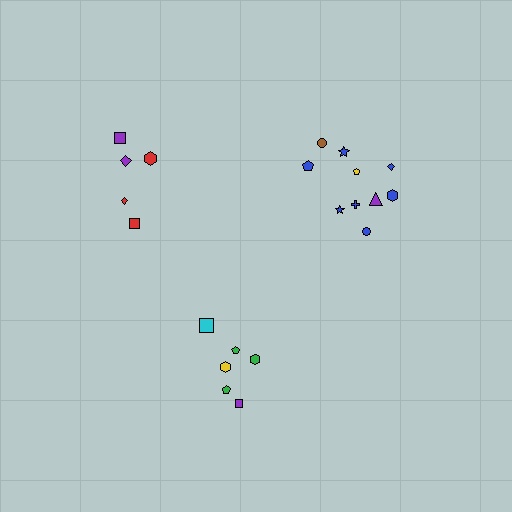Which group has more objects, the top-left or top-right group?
The top-right group.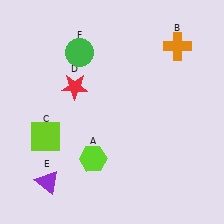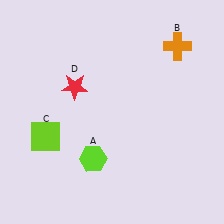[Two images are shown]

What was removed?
The purple triangle (E), the green circle (F) were removed in Image 2.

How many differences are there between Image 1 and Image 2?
There are 2 differences between the two images.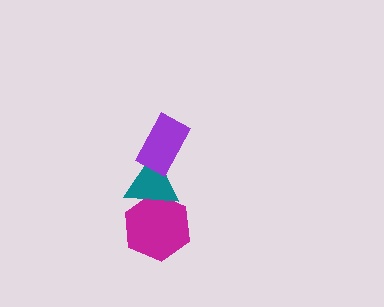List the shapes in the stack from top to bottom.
From top to bottom: the purple rectangle, the teal triangle, the magenta hexagon.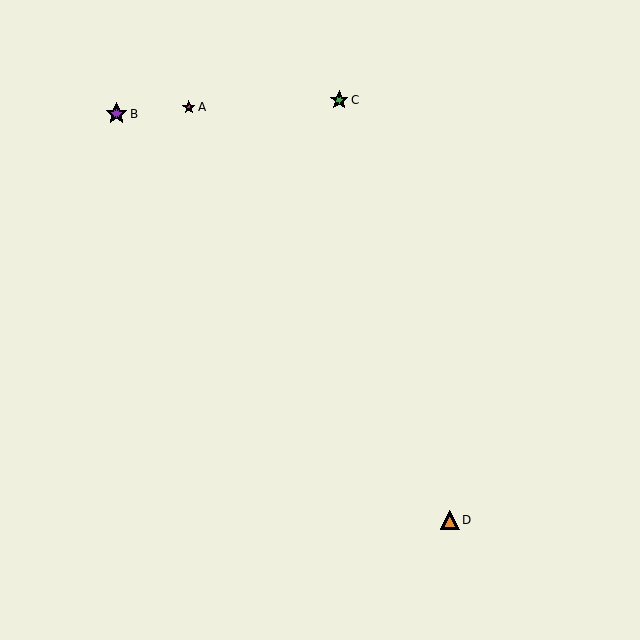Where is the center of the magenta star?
The center of the magenta star is at (189, 107).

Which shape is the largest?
The purple star (labeled B) is the largest.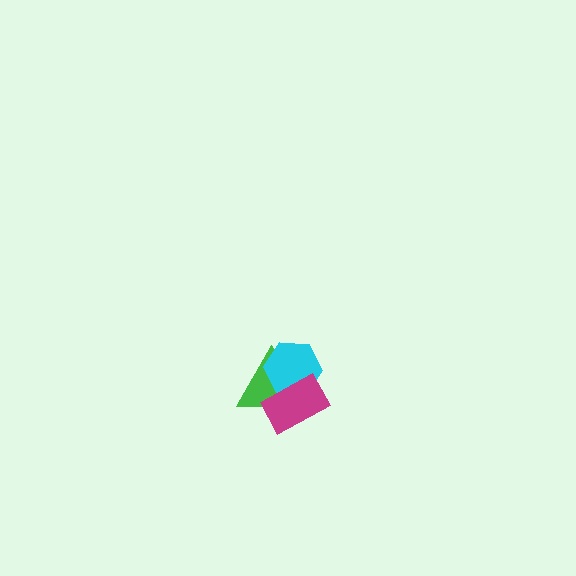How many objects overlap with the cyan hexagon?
2 objects overlap with the cyan hexagon.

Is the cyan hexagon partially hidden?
Yes, it is partially covered by another shape.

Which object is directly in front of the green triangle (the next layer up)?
The cyan hexagon is directly in front of the green triangle.